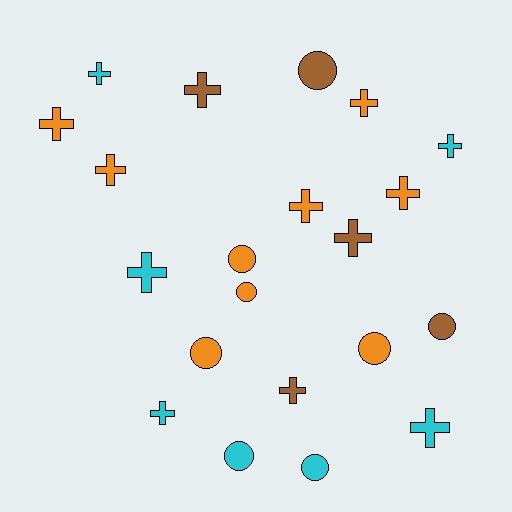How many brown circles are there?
There are 2 brown circles.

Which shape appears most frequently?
Cross, with 13 objects.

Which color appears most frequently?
Orange, with 9 objects.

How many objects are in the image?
There are 21 objects.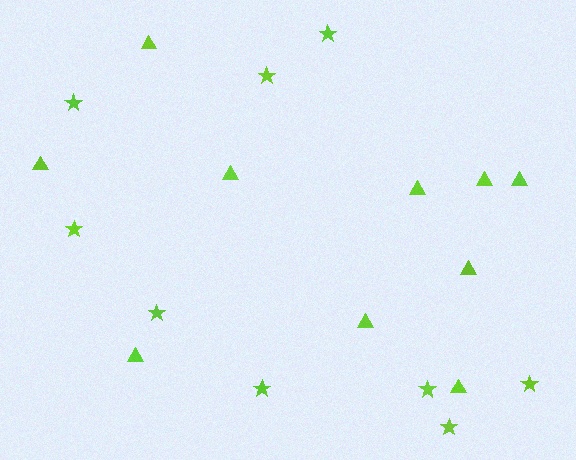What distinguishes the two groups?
There are 2 groups: one group of triangles (10) and one group of stars (9).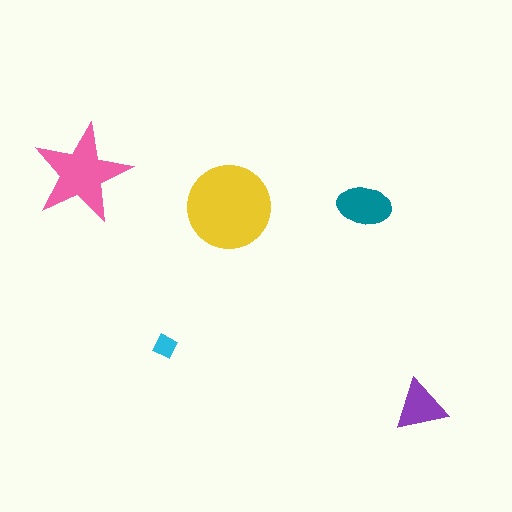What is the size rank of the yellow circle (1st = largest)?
1st.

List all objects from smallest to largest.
The cyan diamond, the purple triangle, the teal ellipse, the pink star, the yellow circle.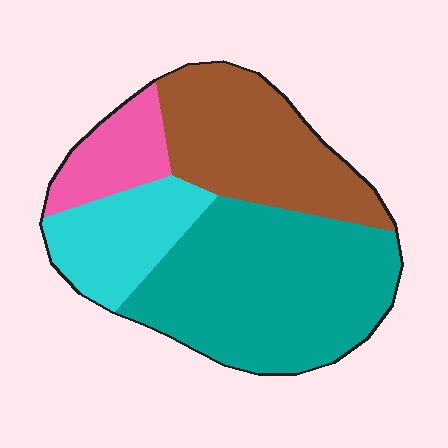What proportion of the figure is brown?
Brown covers roughly 30% of the figure.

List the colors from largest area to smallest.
From largest to smallest: teal, brown, cyan, pink.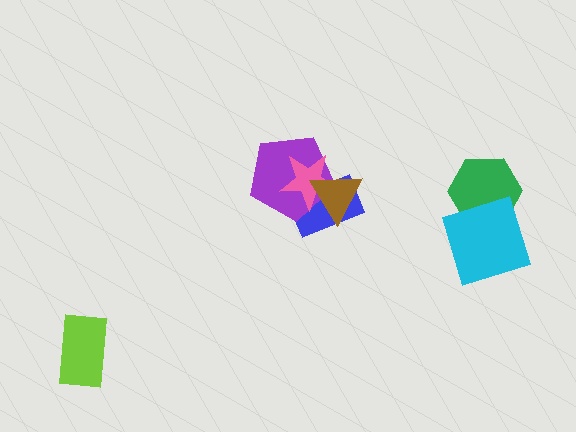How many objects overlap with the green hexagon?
1 object overlaps with the green hexagon.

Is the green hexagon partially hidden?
Yes, it is partially covered by another shape.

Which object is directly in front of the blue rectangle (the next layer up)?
The purple pentagon is directly in front of the blue rectangle.